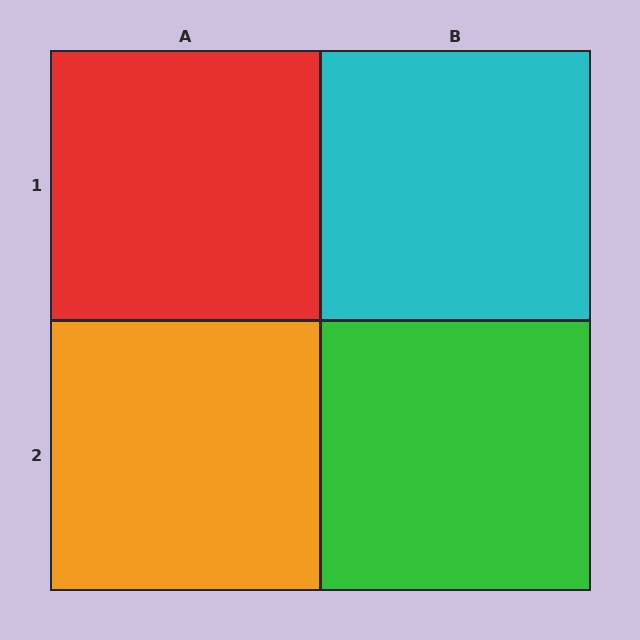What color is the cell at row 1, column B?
Cyan.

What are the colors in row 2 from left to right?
Orange, green.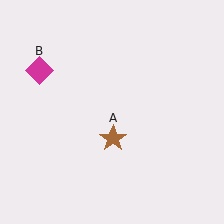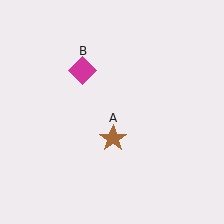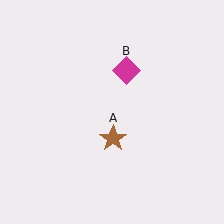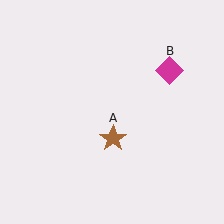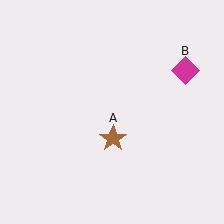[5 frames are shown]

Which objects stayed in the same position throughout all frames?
Brown star (object A) remained stationary.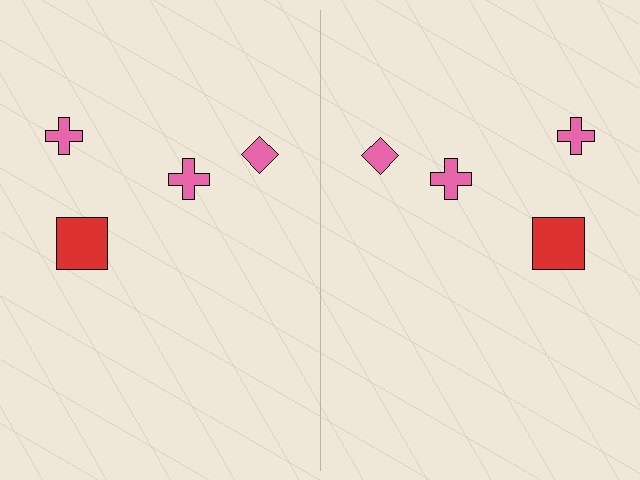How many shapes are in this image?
There are 8 shapes in this image.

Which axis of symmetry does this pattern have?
The pattern has a vertical axis of symmetry running through the center of the image.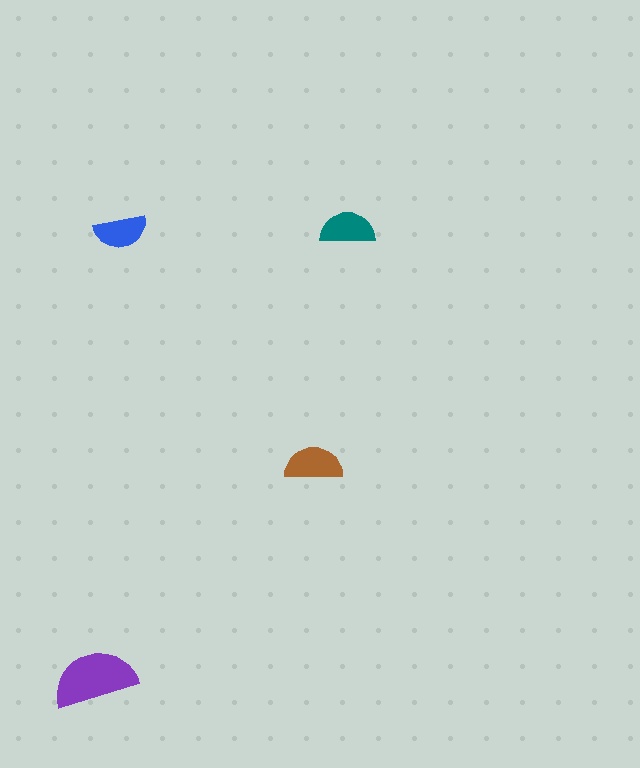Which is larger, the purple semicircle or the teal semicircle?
The purple one.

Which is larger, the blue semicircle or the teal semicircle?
The teal one.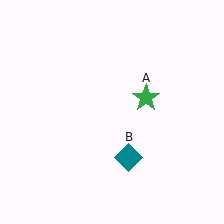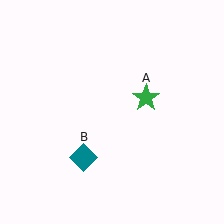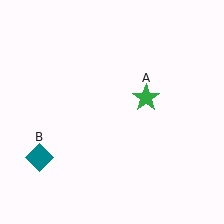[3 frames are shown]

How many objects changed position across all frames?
1 object changed position: teal diamond (object B).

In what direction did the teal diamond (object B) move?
The teal diamond (object B) moved left.